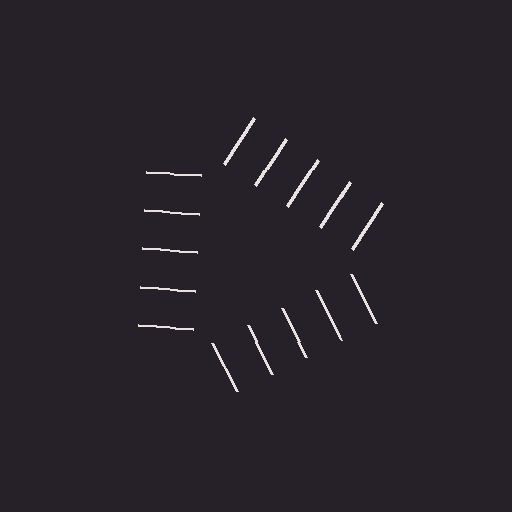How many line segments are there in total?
15 — 5 along each of the 3 edges.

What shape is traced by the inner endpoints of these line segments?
An illusory triangle — the line segments terminate on its edges but no continuous stroke is drawn.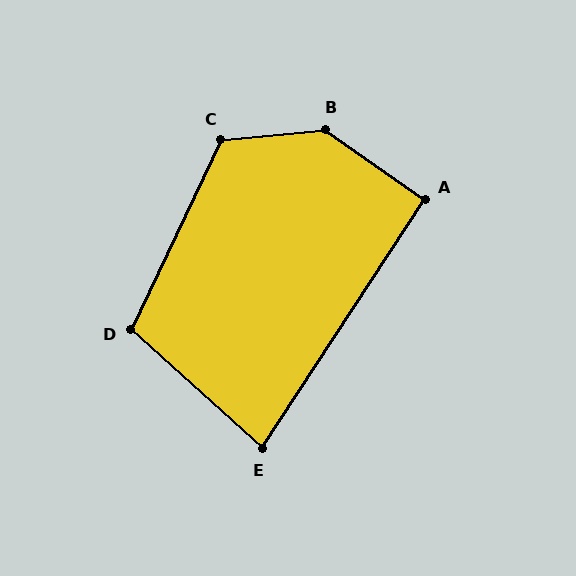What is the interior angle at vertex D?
Approximately 107 degrees (obtuse).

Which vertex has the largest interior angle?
B, at approximately 139 degrees.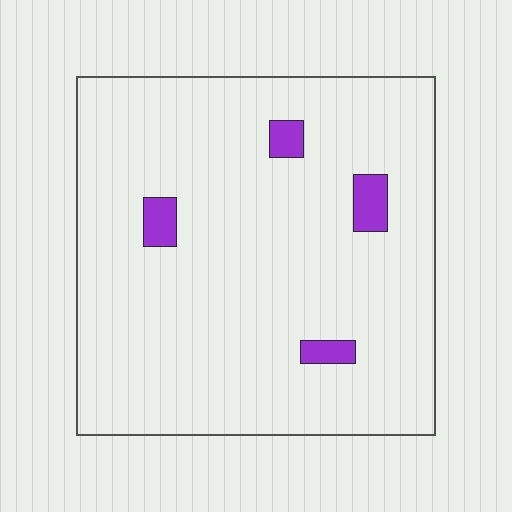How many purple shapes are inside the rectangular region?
4.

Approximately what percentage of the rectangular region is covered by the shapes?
Approximately 5%.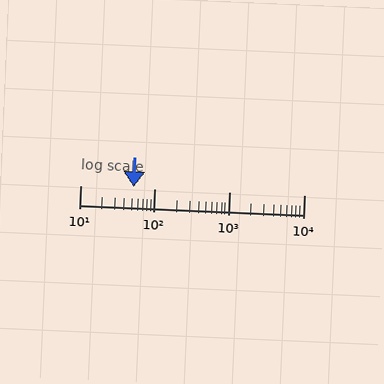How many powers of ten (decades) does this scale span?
The scale spans 3 decades, from 10 to 10000.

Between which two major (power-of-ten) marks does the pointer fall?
The pointer is between 10 and 100.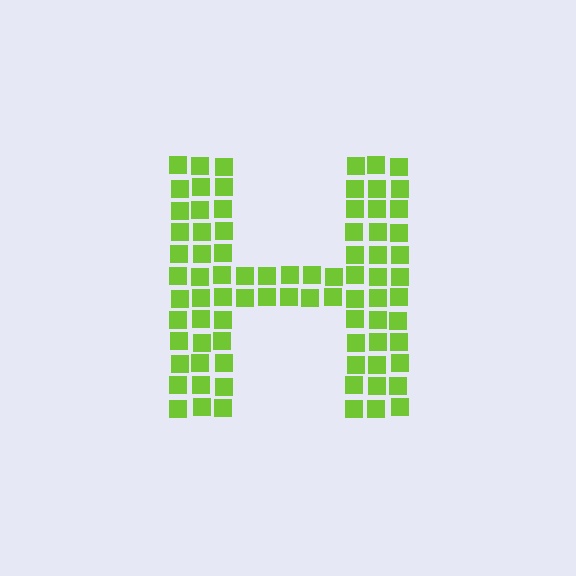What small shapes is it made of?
It is made of small squares.